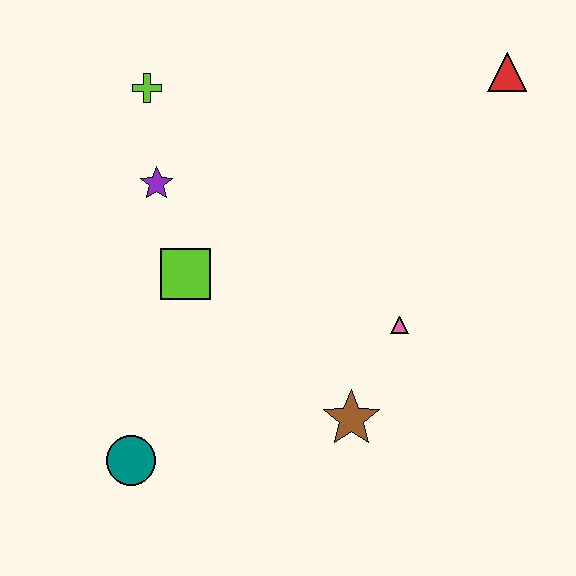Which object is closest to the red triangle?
The pink triangle is closest to the red triangle.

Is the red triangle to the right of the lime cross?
Yes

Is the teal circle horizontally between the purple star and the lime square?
No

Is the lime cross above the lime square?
Yes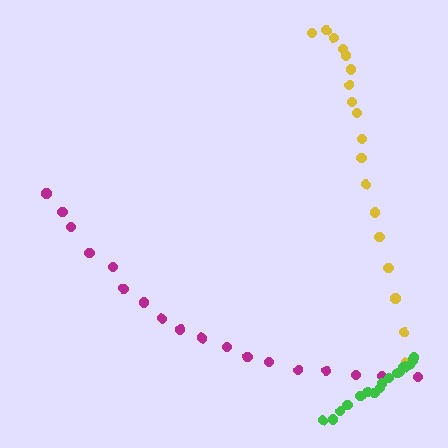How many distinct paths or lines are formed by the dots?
There are 3 distinct paths.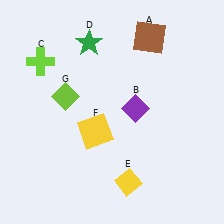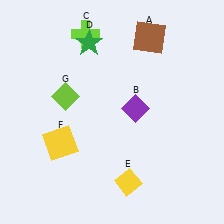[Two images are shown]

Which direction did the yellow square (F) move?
The yellow square (F) moved left.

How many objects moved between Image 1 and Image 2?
2 objects moved between the two images.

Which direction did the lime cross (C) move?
The lime cross (C) moved right.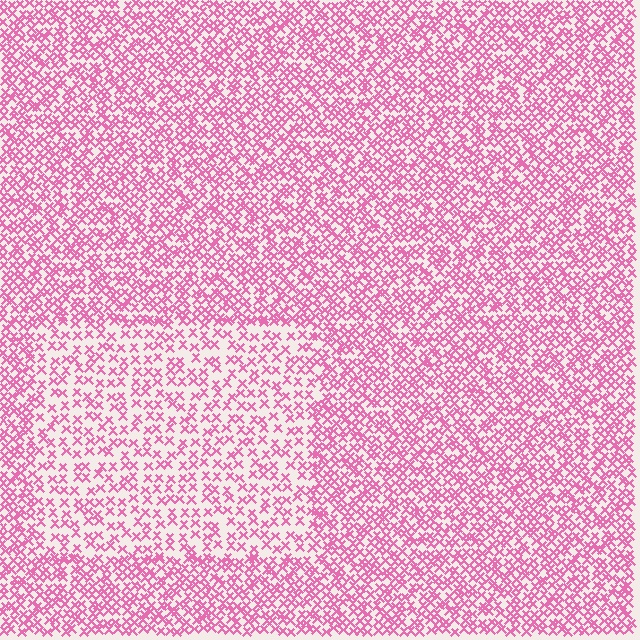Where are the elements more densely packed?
The elements are more densely packed outside the rectangle boundary.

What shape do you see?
I see a rectangle.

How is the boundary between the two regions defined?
The boundary is defined by a change in element density (approximately 1.8x ratio). All elements are the same color, size, and shape.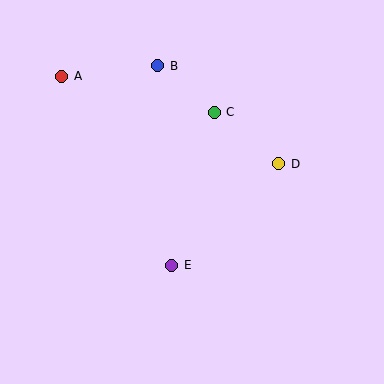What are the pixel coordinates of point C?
Point C is at (214, 112).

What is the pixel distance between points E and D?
The distance between E and D is 147 pixels.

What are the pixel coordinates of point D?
Point D is at (279, 164).